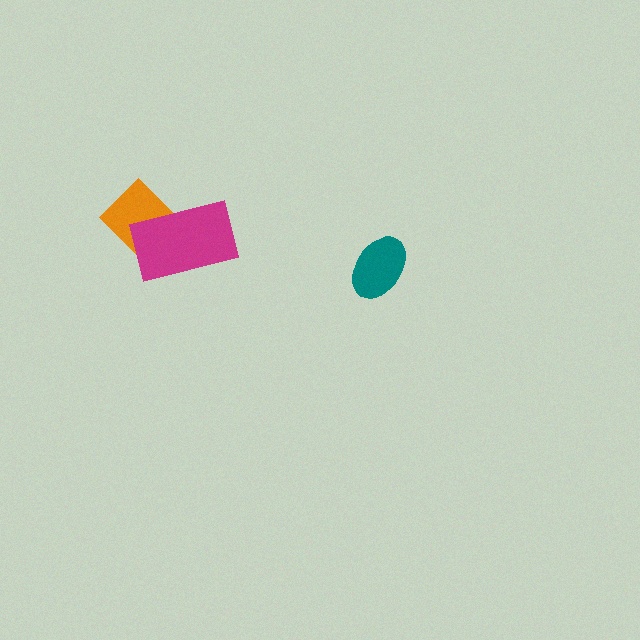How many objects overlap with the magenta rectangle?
1 object overlaps with the magenta rectangle.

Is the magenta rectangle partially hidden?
No, no other shape covers it.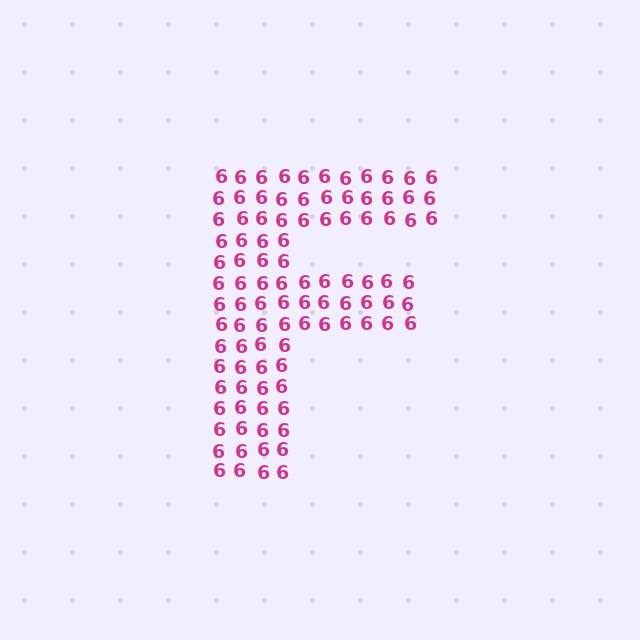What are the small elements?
The small elements are digit 6's.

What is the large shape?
The large shape is the letter F.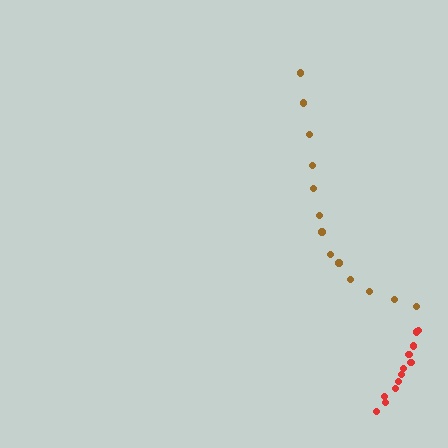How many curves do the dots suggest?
There are 2 distinct paths.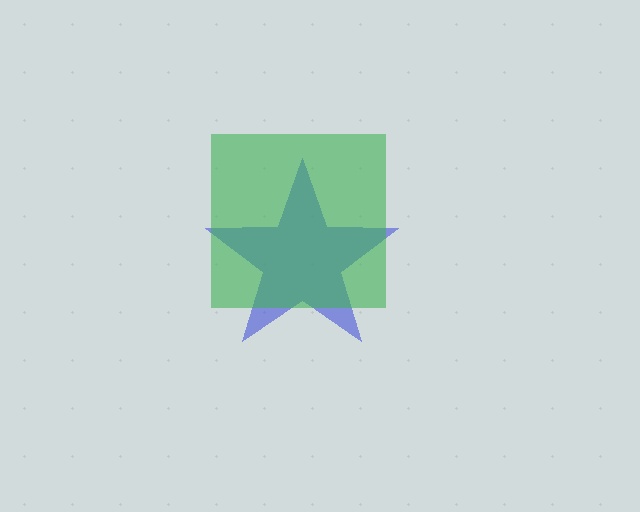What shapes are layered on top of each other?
The layered shapes are: a blue star, a green square.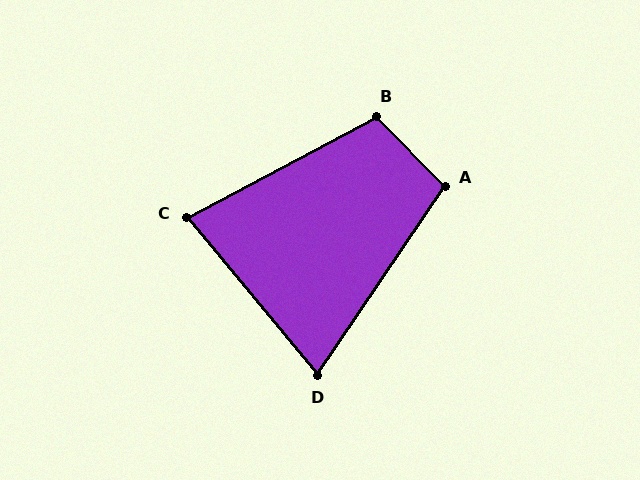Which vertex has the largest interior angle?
B, at approximately 106 degrees.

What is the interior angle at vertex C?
Approximately 78 degrees (acute).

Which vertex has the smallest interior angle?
D, at approximately 74 degrees.